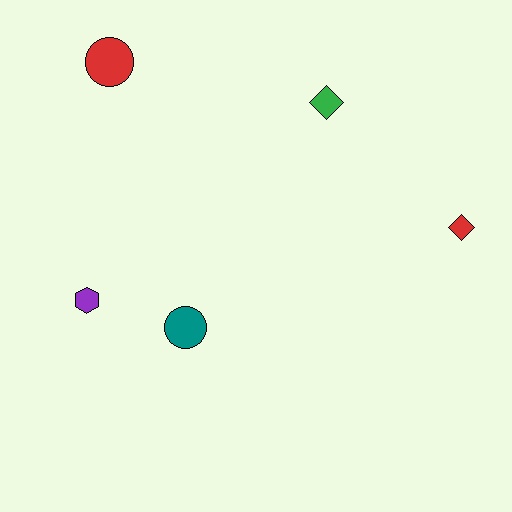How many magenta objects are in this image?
There are no magenta objects.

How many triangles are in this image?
There are no triangles.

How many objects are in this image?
There are 5 objects.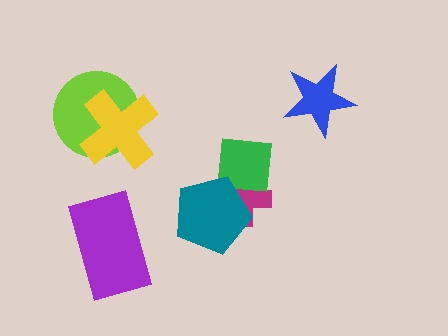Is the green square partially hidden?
Yes, it is partially covered by another shape.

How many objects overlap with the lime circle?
1 object overlaps with the lime circle.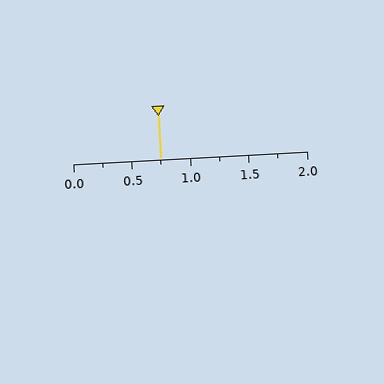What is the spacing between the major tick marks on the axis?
The major ticks are spaced 0.5 apart.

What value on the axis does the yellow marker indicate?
The marker indicates approximately 0.75.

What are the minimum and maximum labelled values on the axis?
The axis runs from 0.0 to 2.0.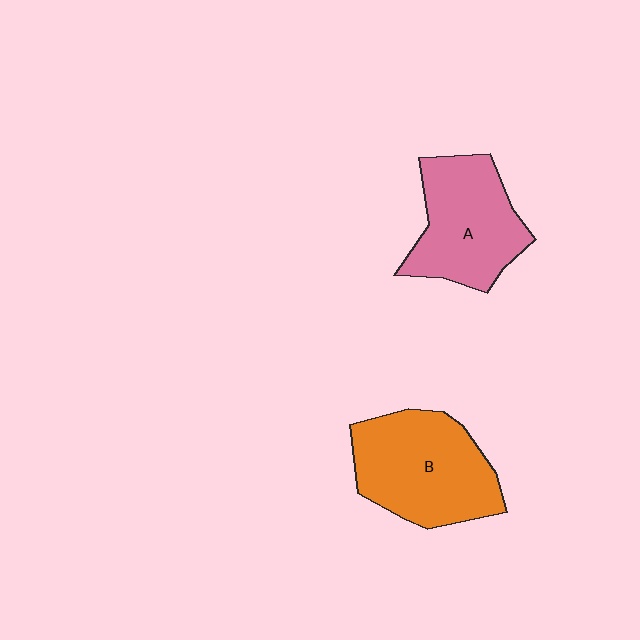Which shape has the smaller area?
Shape A (pink).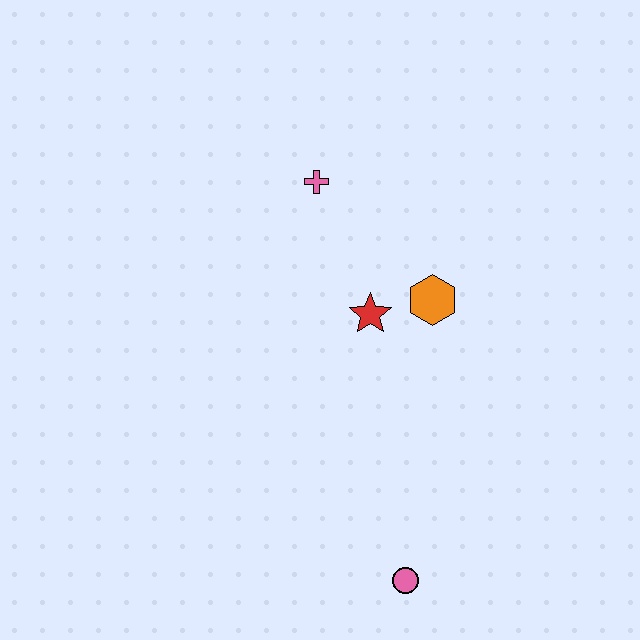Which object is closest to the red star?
The orange hexagon is closest to the red star.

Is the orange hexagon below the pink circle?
No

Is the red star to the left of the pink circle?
Yes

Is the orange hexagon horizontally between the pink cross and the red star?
No